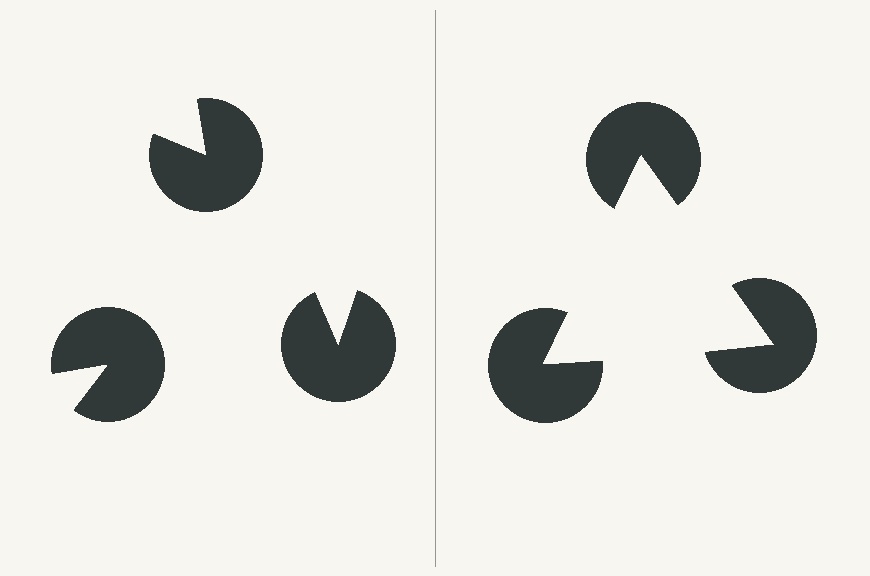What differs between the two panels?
The pac-man discs are positioned identically on both sides; only the wedge orientations differ. On the right they align to a triangle; on the left they are misaligned.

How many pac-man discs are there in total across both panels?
6 — 3 on each side.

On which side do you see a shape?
An illusory triangle appears on the right side. On the left side the wedge cuts are rotated, so no coherent shape forms.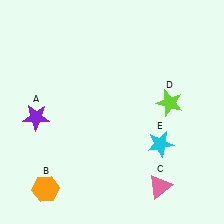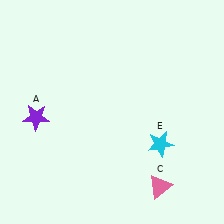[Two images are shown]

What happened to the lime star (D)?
The lime star (D) was removed in Image 2. It was in the top-right area of Image 1.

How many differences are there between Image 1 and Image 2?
There are 2 differences between the two images.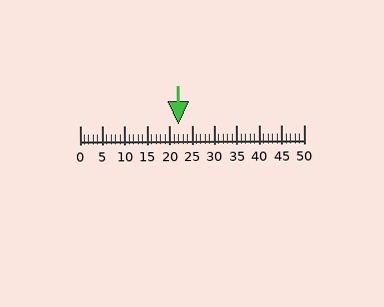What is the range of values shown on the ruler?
The ruler shows values from 0 to 50.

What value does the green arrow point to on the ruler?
The green arrow points to approximately 22.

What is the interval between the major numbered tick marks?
The major tick marks are spaced 5 units apart.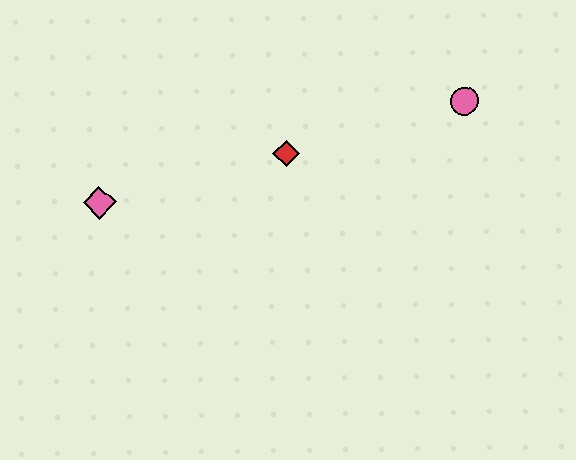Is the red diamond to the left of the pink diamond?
No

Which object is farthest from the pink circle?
The pink diamond is farthest from the pink circle.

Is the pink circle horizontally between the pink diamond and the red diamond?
No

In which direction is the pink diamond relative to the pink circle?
The pink diamond is to the left of the pink circle.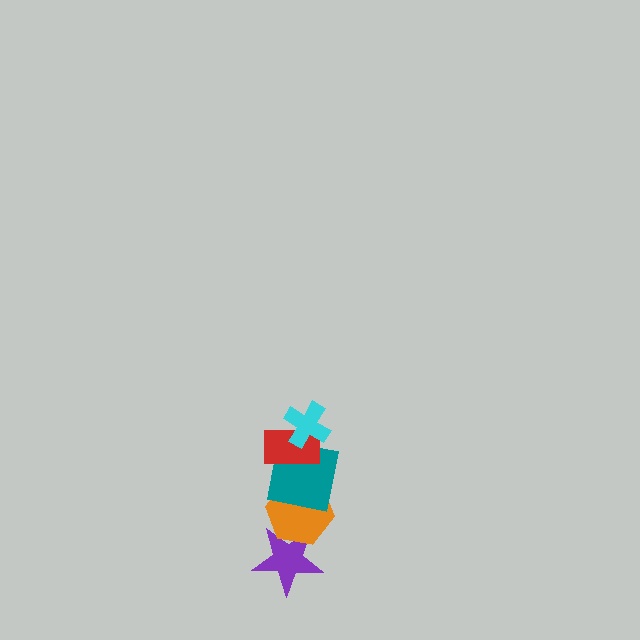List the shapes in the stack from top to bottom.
From top to bottom: the cyan cross, the red rectangle, the teal square, the orange hexagon, the purple star.